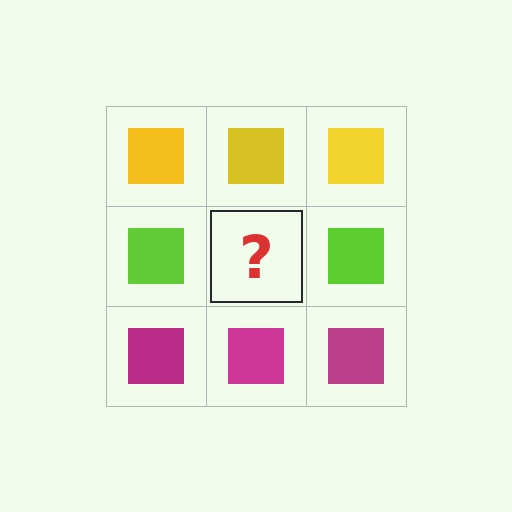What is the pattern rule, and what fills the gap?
The rule is that each row has a consistent color. The gap should be filled with a lime square.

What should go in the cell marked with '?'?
The missing cell should contain a lime square.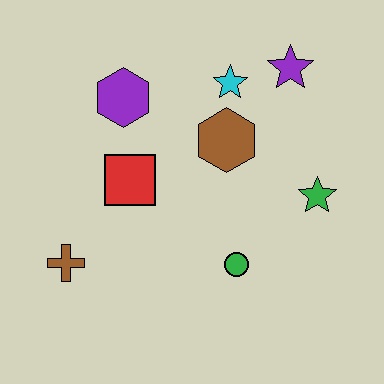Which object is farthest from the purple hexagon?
The green star is farthest from the purple hexagon.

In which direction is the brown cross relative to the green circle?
The brown cross is to the left of the green circle.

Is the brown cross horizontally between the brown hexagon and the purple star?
No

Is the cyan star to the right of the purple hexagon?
Yes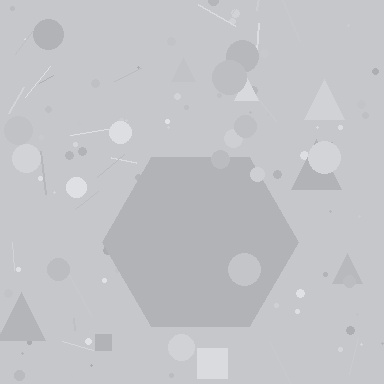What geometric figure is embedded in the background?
A hexagon is embedded in the background.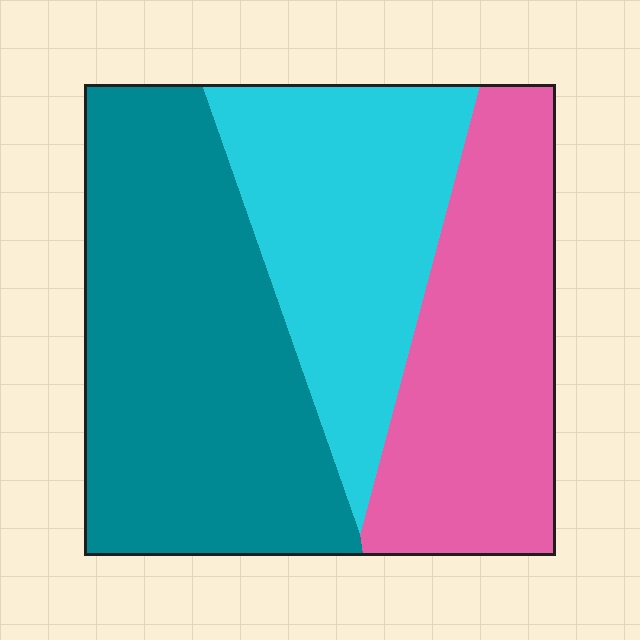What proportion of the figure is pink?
Pink covers 29% of the figure.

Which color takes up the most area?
Teal, at roughly 45%.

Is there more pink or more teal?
Teal.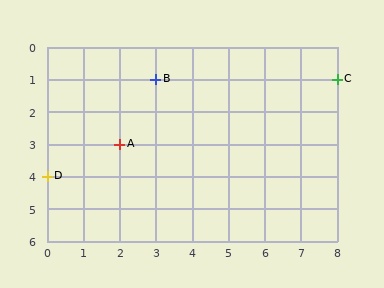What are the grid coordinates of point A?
Point A is at grid coordinates (2, 3).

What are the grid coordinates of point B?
Point B is at grid coordinates (3, 1).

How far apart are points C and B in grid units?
Points C and B are 5 columns apart.